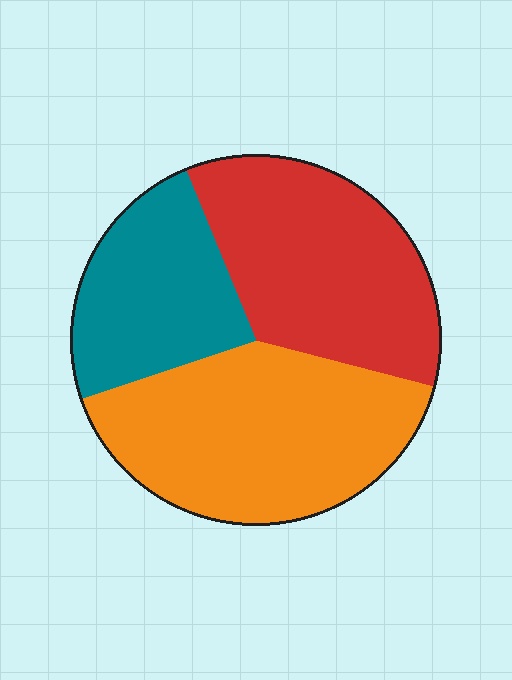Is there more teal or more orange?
Orange.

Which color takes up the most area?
Orange, at roughly 40%.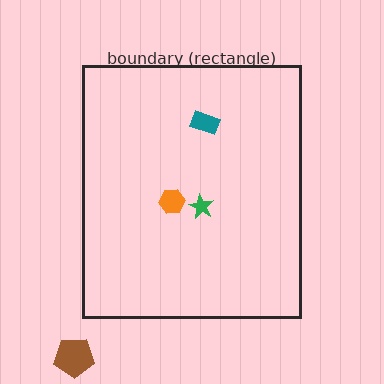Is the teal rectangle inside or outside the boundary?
Inside.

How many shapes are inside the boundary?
3 inside, 1 outside.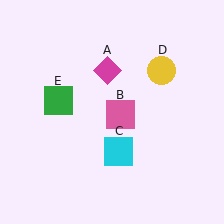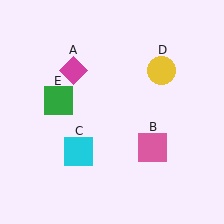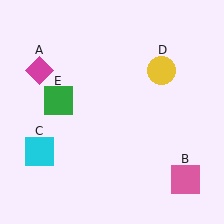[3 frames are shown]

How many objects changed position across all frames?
3 objects changed position: magenta diamond (object A), pink square (object B), cyan square (object C).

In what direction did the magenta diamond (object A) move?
The magenta diamond (object A) moved left.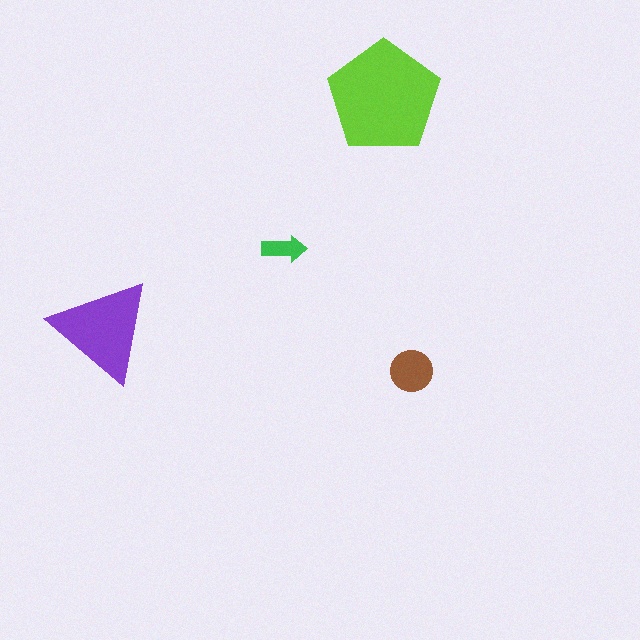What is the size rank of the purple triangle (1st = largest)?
2nd.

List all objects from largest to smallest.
The lime pentagon, the purple triangle, the brown circle, the green arrow.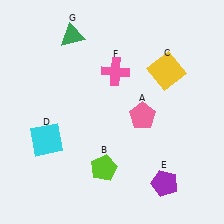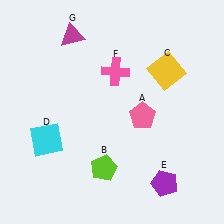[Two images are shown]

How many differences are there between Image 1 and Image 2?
There is 1 difference between the two images.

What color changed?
The triangle (G) changed from green in Image 1 to magenta in Image 2.